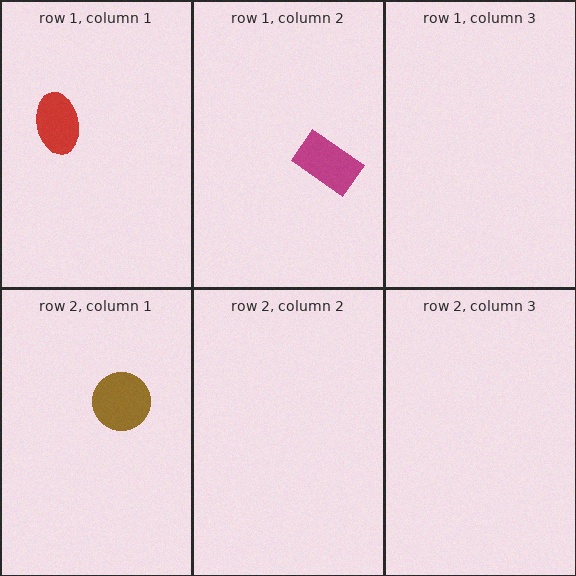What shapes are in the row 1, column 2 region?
The magenta rectangle.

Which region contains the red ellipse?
The row 1, column 1 region.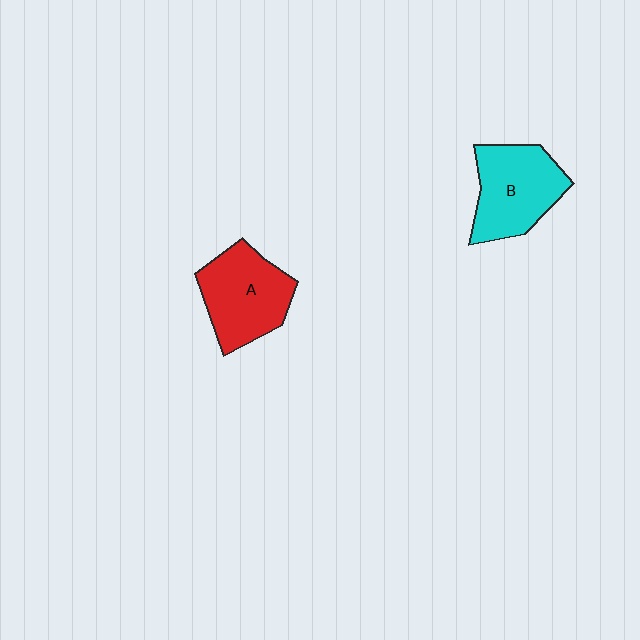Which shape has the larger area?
Shape A (red).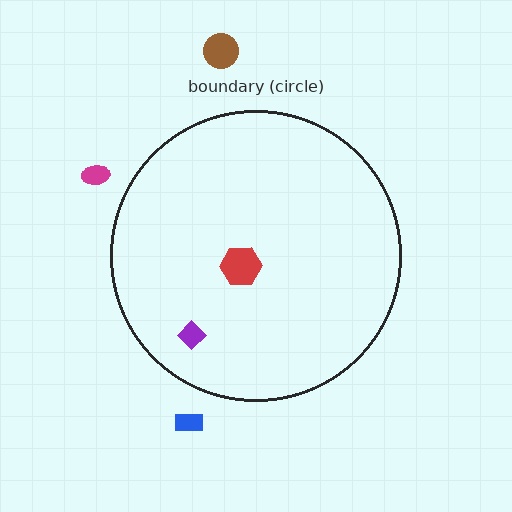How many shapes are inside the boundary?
2 inside, 3 outside.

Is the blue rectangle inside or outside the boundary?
Outside.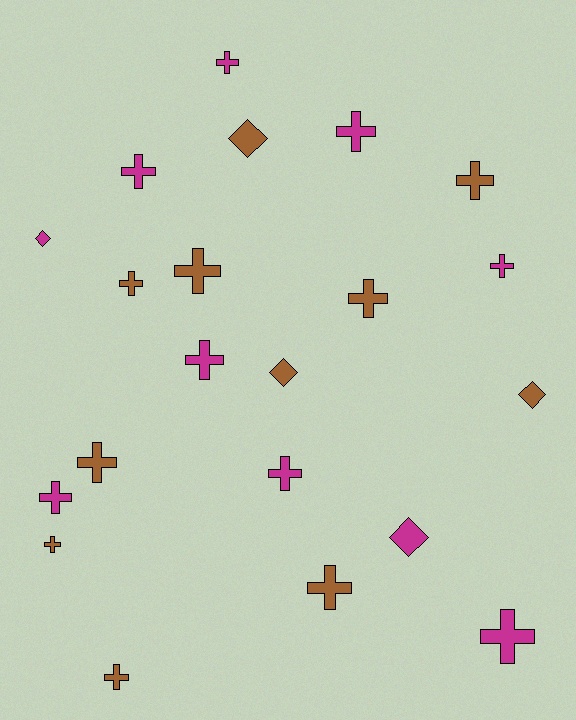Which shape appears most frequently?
Cross, with 16 objects.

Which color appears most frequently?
Brown, with 11 objects.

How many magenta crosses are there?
There are 8 magenta crosses.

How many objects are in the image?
There are 21 objects.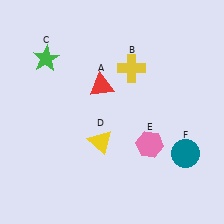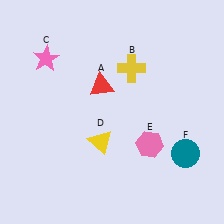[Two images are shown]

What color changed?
The star (C) changed from green in Image 1 to pink in Image 2.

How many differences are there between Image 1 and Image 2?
There is 1 difference between the two images.